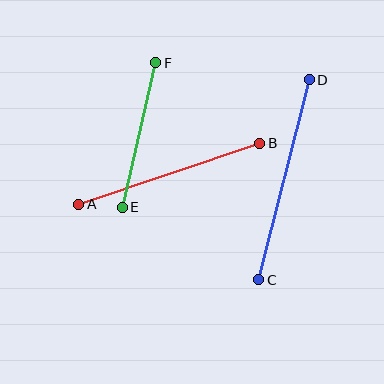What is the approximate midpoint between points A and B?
The midpoint is at approximately (169, 174) pixels.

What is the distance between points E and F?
The distance is approximately 149 pixels.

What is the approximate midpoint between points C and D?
The midpoint is at approximately (284, 180) pixels.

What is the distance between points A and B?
The distance is approximately 191 pixels.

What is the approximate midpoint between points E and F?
The midpoint is at approximately (139, 135) pixels.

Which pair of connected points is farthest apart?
Points C and D are farthest apart.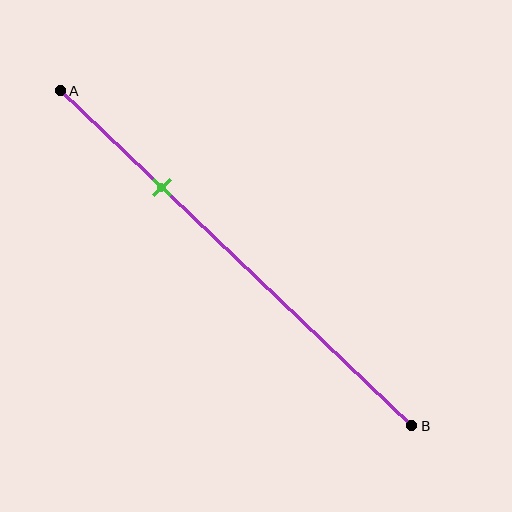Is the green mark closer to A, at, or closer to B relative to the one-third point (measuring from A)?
The green mark is closer to point A than the one-third point of segment AB.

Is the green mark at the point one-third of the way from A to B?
No, the mark is at about 30% from A, not at the 33% one-third point.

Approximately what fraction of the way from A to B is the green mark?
The green mark is approximately 30% of the way from A to B.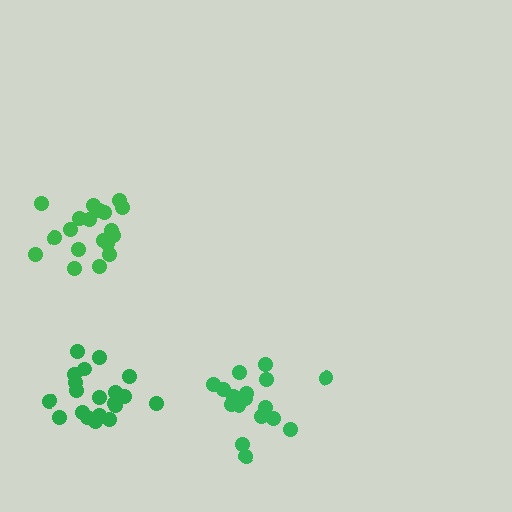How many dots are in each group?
Group 1: 18 dots, Group 2: 21 dots, Group 3: 19 dots (58 total).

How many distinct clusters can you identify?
There are 3 distinct clusters.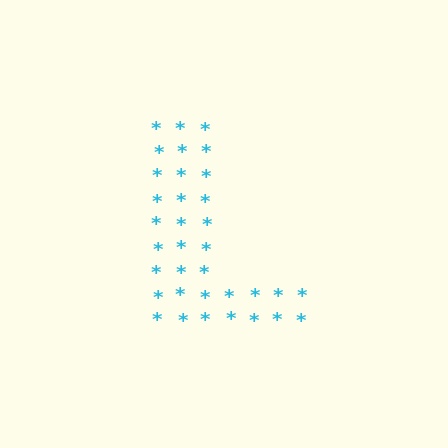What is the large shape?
The large shape is the letter L.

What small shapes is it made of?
It is made of small asterisks.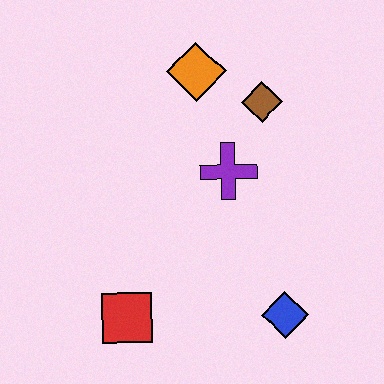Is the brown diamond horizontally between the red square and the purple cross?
No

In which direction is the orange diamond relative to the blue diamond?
The orange diamond is above the blue diamond.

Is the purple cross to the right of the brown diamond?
No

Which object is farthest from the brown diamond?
The red square is farthest from the brown diamond.